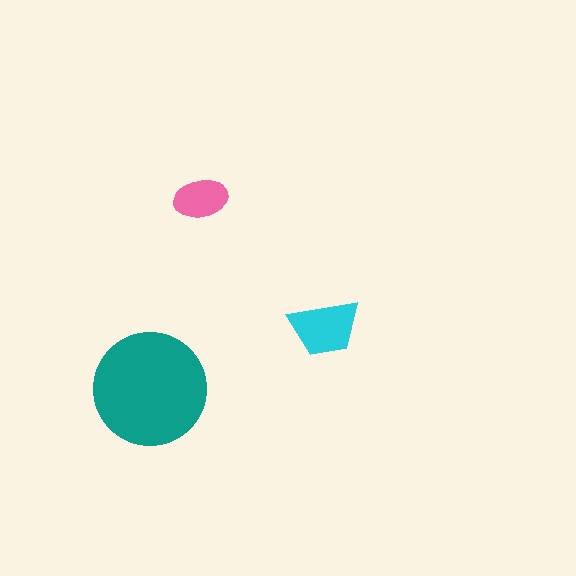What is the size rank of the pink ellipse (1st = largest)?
3rd.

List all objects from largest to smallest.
The teal circle, the cyan trapezoid, the pink ellipse.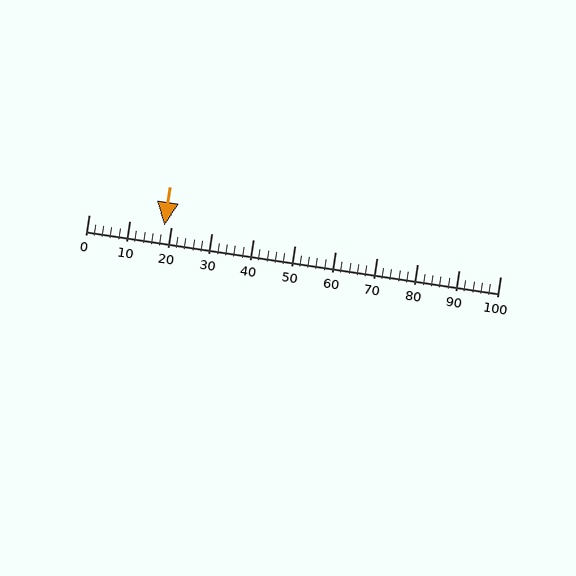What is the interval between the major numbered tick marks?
The major tick marks are spaced 10 units apart.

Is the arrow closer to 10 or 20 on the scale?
The arrow is closer to 20.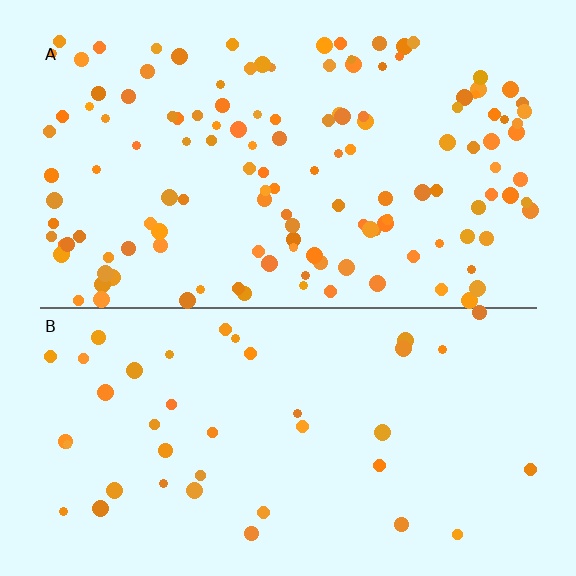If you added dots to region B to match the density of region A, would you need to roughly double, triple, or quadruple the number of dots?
Approximately triple.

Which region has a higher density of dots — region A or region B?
A (the top).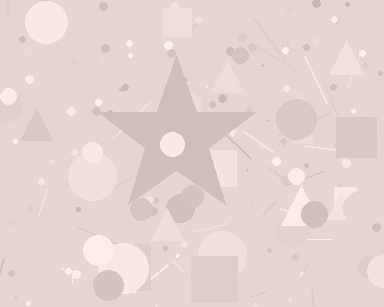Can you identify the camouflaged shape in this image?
The camouflaged shape is a star.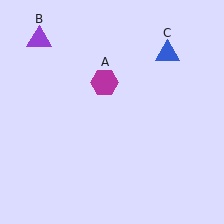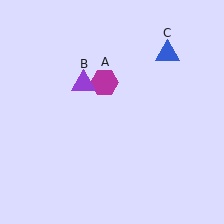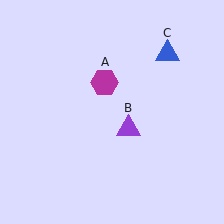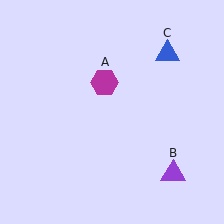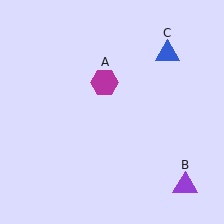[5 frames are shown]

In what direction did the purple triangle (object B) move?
The purple triangle (object B) moved down and to the right.